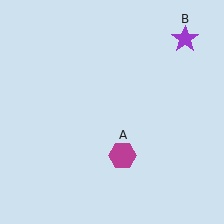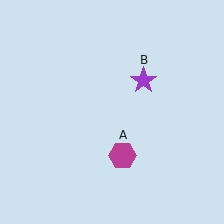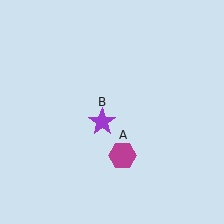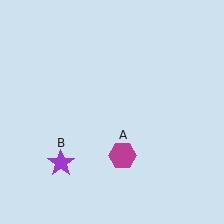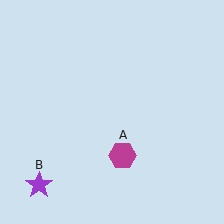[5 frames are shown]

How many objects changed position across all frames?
1 object changed position: purple star (object B).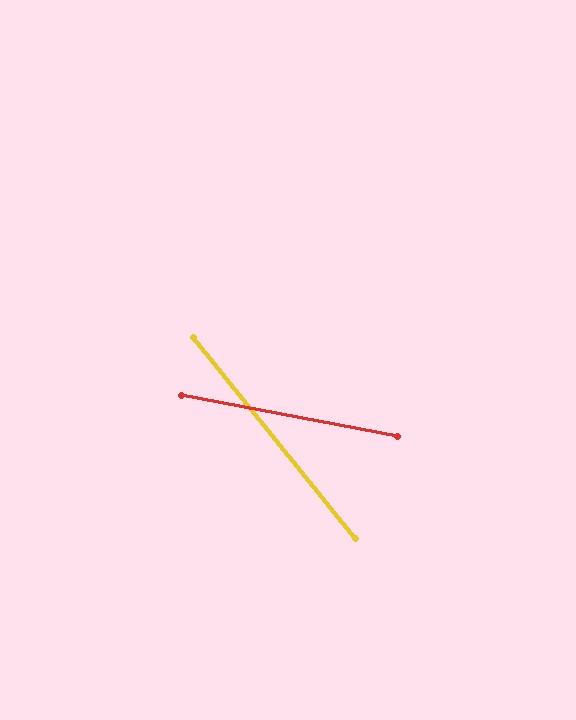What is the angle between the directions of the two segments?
Approximately 40 degrees.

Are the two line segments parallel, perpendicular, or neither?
Neither parallel nor perpendicular — they differ by about 40°.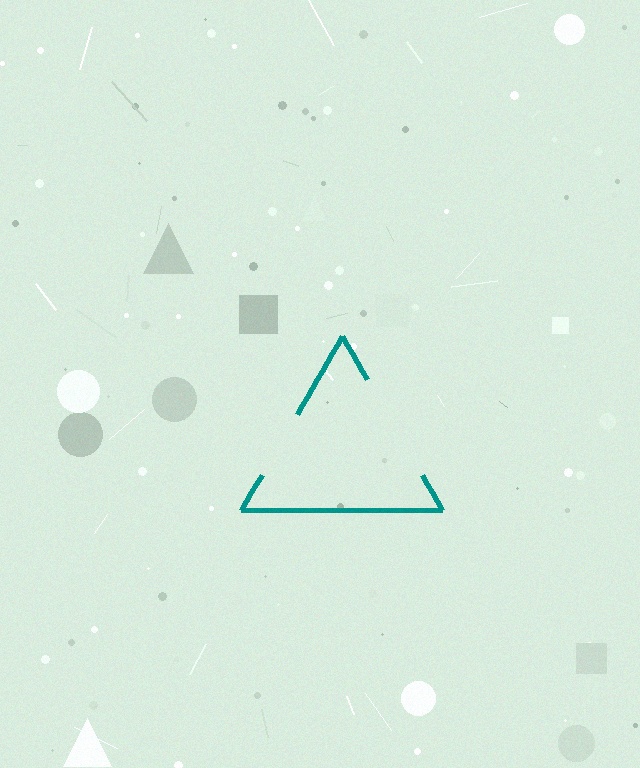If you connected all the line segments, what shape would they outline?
They would outline a triangle.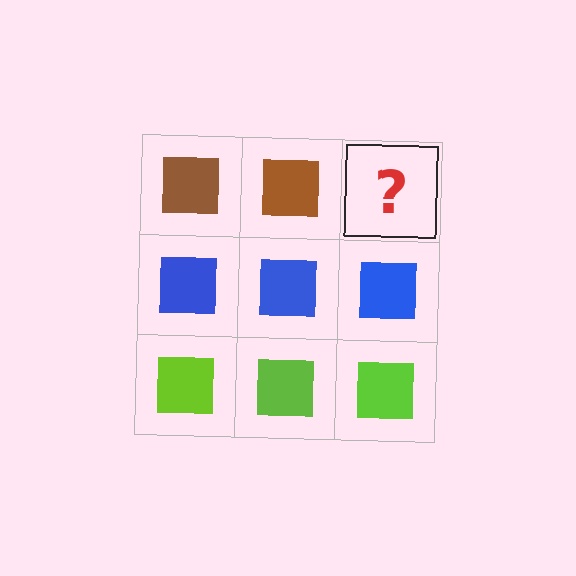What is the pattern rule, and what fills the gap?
The rule is that each row has a consistent color. The gap should be filled with a brown square.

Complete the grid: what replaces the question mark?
The question mark should be replaced with a brown square.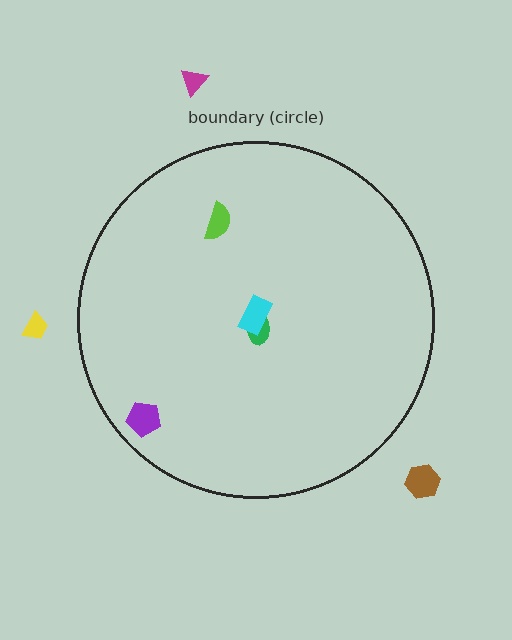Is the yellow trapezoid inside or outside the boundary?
Outside.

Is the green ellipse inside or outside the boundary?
Inside.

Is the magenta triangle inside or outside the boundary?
Outside.